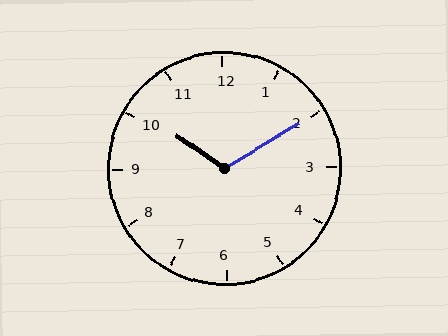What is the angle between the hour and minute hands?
Approximately 115 degrees.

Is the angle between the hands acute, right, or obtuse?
It is obtuse.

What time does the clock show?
10:10.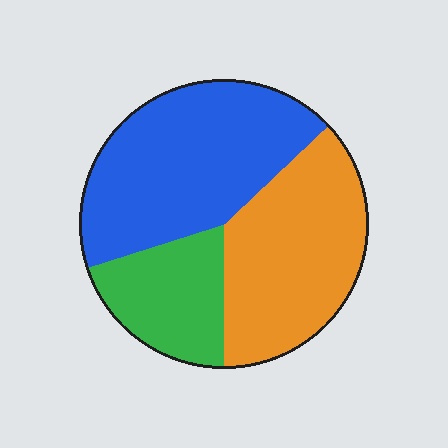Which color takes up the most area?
Blue, at roughly 45%.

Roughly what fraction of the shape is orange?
Orange takes up about three eighths (3/8) of the shape.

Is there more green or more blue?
Blue.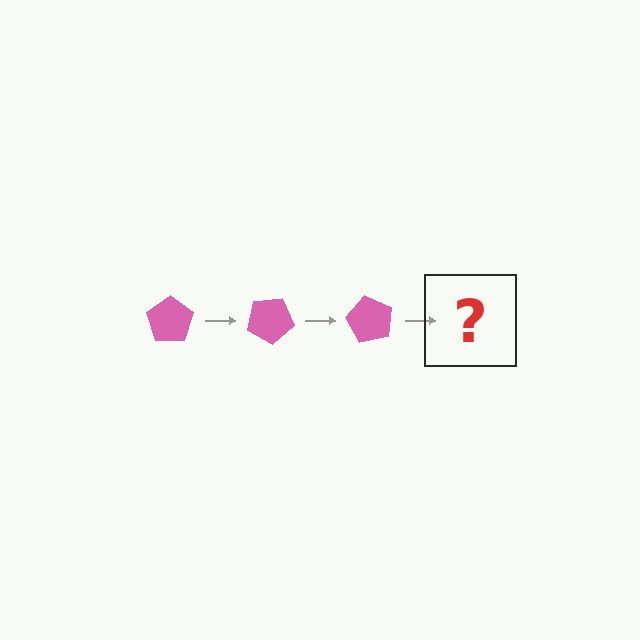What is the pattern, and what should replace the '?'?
The pattern is that the pentagon rotates 30 degrees each step. The '?' should be a pink pentagon rotated 90 degrees.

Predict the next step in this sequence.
The next step is a pink pentagon rotated 90 degrees.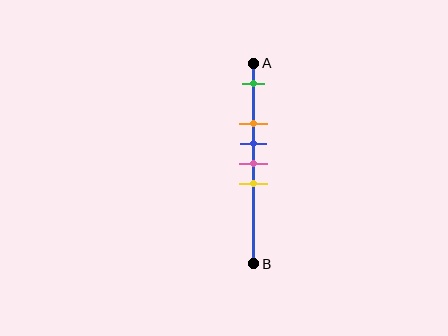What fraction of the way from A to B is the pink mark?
The pink mark is approximately 50% (0.5) of the way from A to B.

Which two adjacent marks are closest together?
The blue and pink marks are the closest adjacent pair.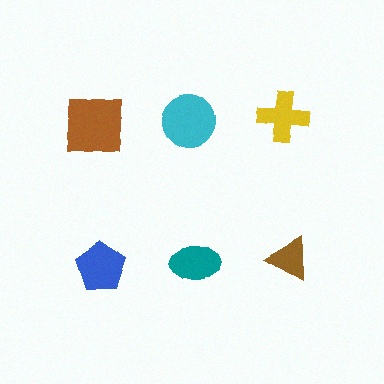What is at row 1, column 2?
A cyan circle.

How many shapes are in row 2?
3 shapes.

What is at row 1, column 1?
A brown square.